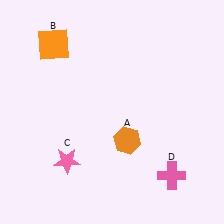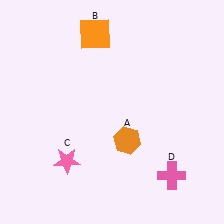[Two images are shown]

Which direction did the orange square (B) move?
The orange square (B) moved right.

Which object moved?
The orange square (B) moved right.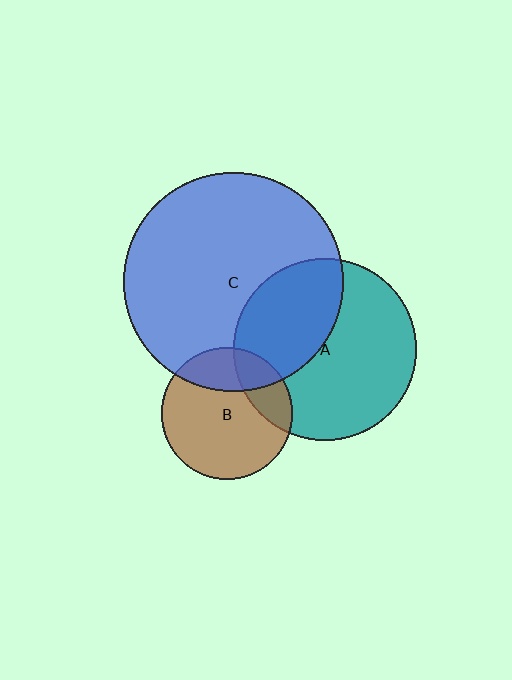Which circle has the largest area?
Circle C (blue).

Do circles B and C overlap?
Yes.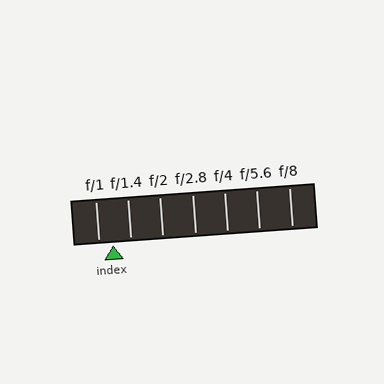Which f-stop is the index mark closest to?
The index mark is closest to f/1.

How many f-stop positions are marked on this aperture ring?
There are 7 f-stop positions marked.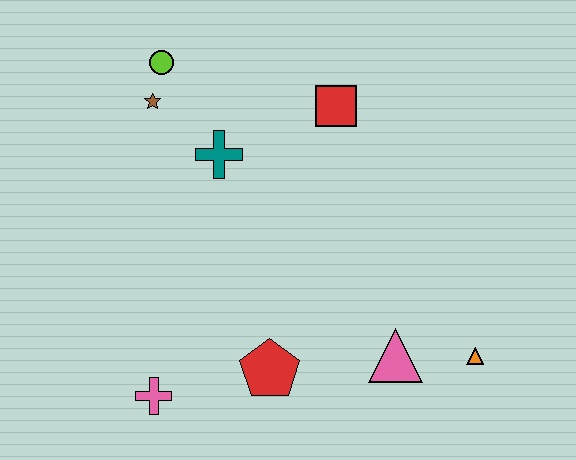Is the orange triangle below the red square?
Yes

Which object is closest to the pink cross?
The red pentagon is closest to the pink cross.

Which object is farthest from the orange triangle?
The lime circle is farthest from the orange triangle.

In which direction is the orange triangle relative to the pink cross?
The orange triangle is to the right of the pink cross.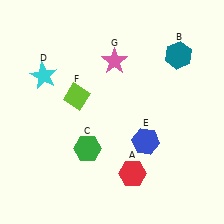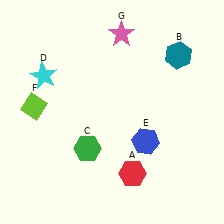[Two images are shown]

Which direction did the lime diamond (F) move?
The lime diamond (F) moved left.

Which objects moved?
The objects that moved are: the lime diamond (F), the pink star (G).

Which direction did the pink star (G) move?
The pink star (G) moved up.